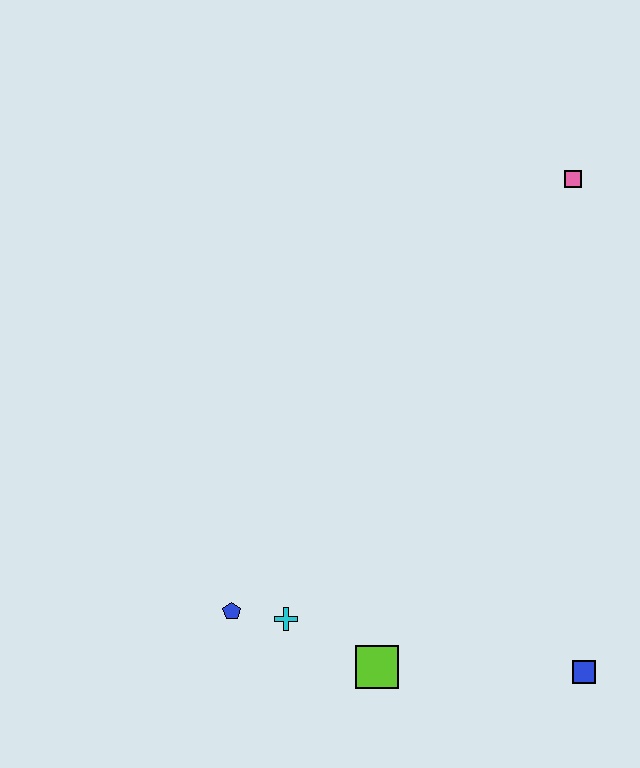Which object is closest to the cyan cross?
The blue pentagon is closest to the cyan cross.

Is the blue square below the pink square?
Yes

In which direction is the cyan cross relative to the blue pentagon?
The cyan cross is to the right of the blue pentagon.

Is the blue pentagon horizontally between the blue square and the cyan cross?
No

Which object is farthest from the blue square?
The pink square is farthest from the blue square.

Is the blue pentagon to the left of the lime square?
Yes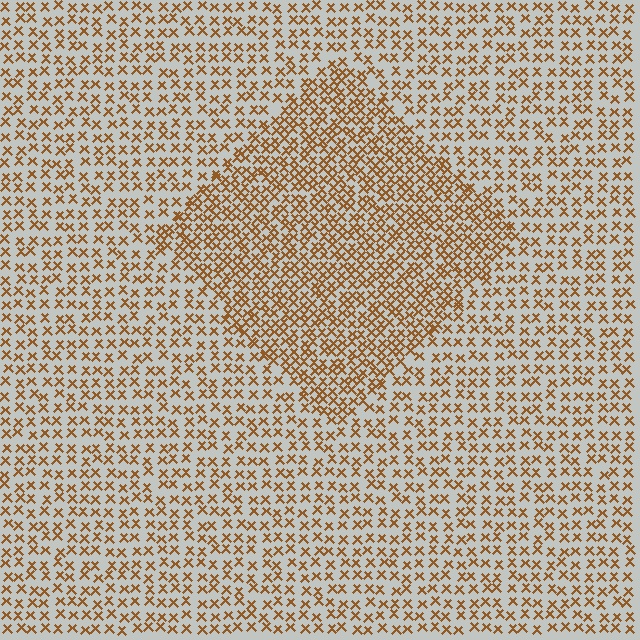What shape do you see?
I see a diamond.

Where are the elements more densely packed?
The elements are more densely packed inside the diamond boundary.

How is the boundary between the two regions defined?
The boundary is defined by a change in element density (approximately 1.8x ratio). All elements are the same color, size, and shape.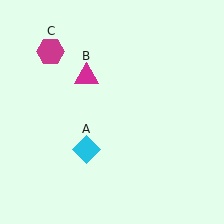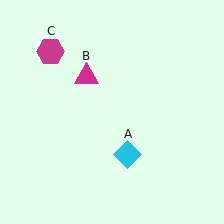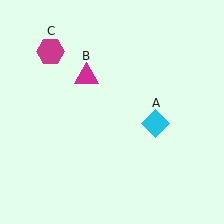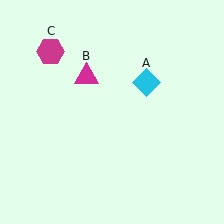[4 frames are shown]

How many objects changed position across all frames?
1 object changed position: cyan diamond (object A).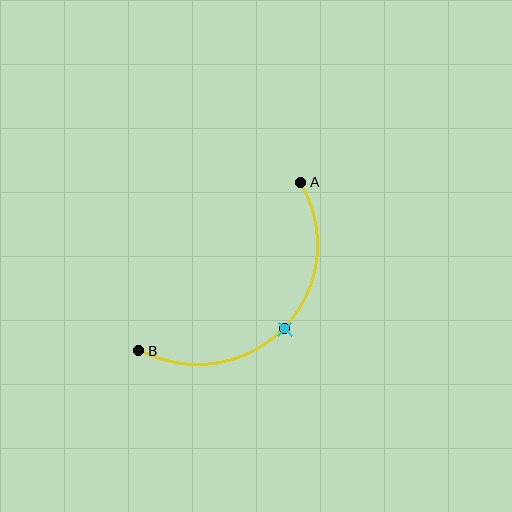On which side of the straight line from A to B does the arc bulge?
The arc bulges below and to the right of the straight line connecting A and B.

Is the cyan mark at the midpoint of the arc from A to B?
Yes. The cyan mark lies on the arc at equal arc-length from both A and B — it is the arc midpoint.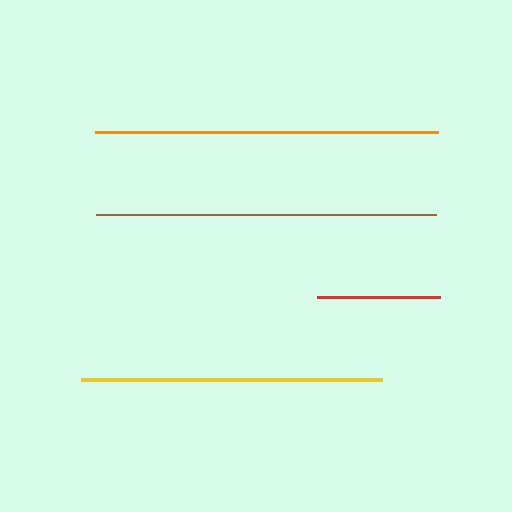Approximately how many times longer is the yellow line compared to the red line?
The yellow line is approximately 2.4 times the length of the red line.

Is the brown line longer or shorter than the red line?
The brown line is longer than the red line.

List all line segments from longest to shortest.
From longest to shortest: orange, brown, yellow, red.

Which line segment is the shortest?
The red line is the shortest at approximately 123 pixels.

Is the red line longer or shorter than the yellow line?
The yellow line is longer than the red line.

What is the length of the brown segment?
The brown segment is approximately 340 pixels long.